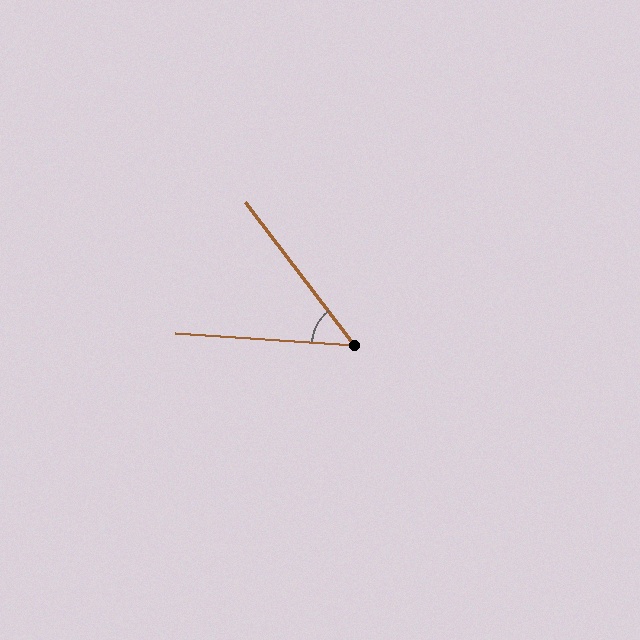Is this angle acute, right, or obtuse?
It is acute.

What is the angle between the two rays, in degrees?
Approximately 49 degrees.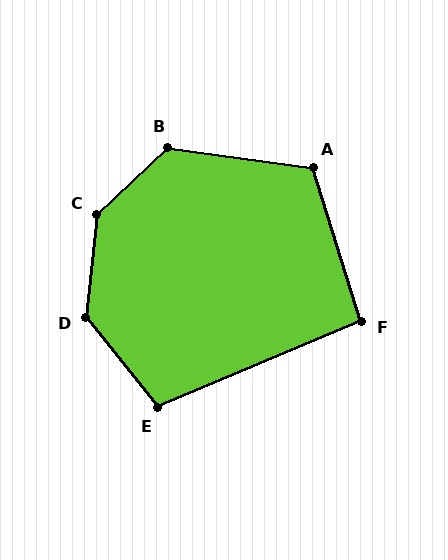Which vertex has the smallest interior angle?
F, at approximately 95 degrees.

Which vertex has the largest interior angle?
C, at approximately 139 degrees.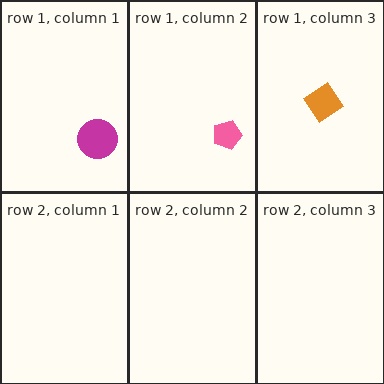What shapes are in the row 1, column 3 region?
The orange diamond.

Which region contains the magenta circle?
The row 1, column 1 region.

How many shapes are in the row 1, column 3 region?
1.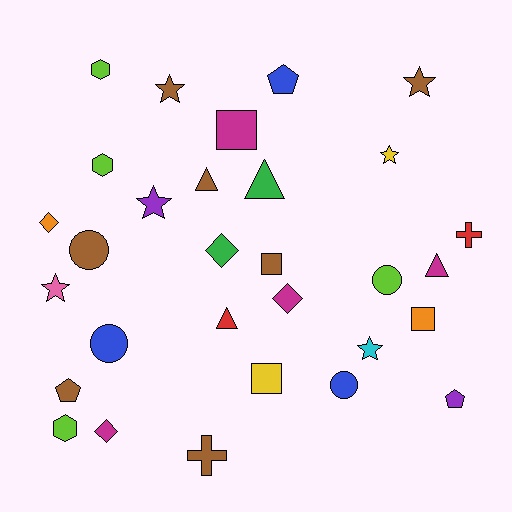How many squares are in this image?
There are 4 squares.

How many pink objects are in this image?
There is 1 pink object.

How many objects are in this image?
There are 30 objects.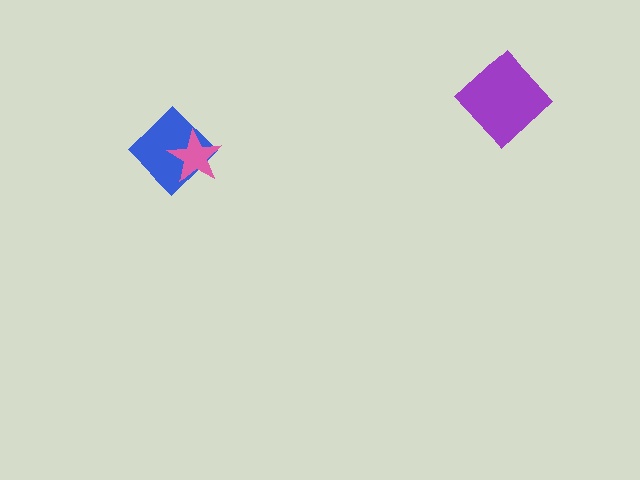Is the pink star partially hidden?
No, no other shape covers it.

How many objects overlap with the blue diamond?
1 object overlaps with the blue diamond.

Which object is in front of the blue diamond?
The pink star is in front of the blue diamond.